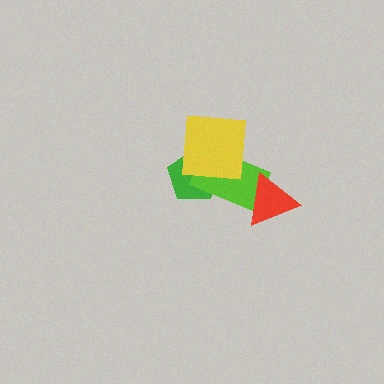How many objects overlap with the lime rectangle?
3 objects overlap with the lime rectangle.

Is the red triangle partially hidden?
No, no other shape covers it.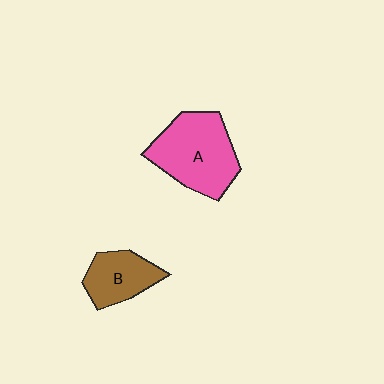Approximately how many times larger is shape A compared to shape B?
Approximately 1.7 times.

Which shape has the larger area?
Shape A (pink).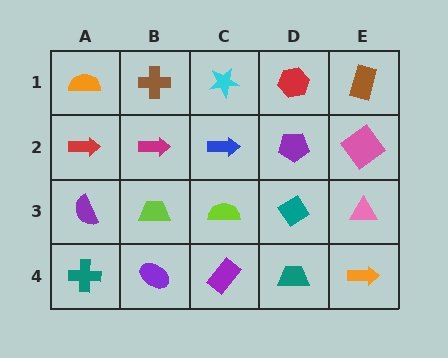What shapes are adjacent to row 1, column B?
A magenta arrow (row 2, column B), an orange semicircle (row 1, column A), a cyan star (row 1, column C).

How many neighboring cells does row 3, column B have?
4.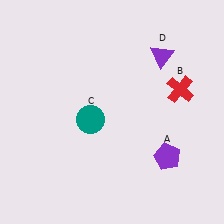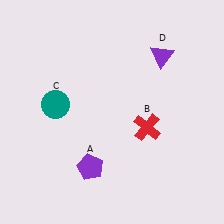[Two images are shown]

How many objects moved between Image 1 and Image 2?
3 objects moved between the two images.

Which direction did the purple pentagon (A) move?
The purple pentagon (A) moved left.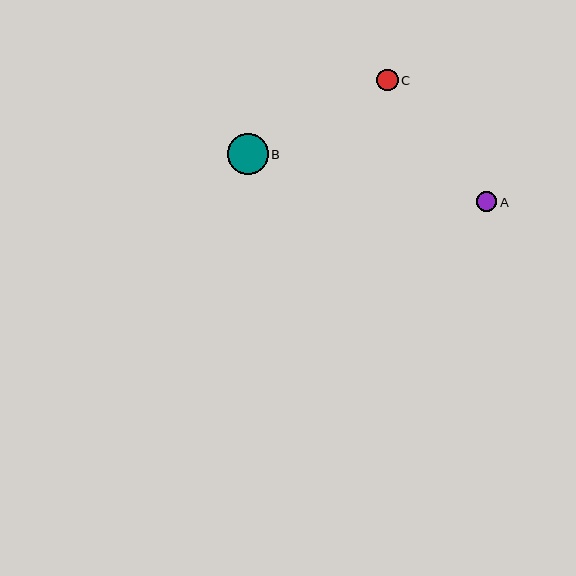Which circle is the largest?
Circle B is the largest with a size of approximately 41 pixels.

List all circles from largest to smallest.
From largest to smallest: B, C, A.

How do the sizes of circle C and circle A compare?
Circle C and circle A are approximately the same size.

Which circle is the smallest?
Circle A is the smallest with a size of approximately 21 pixels.